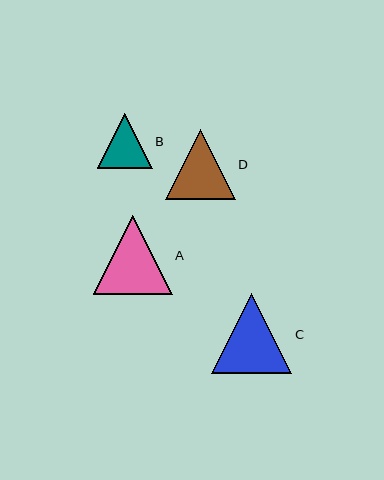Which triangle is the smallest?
Triangle B is the smallest with a size of approximately 55 pixels.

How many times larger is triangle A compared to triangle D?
Triangle A is approximately 1.1 times the size of triangle D.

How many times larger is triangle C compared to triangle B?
Triangle C is approximately 1.5 times the size of triangle B.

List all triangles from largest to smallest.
From largest to smallest: C, A, D, B.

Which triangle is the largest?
Triangle C is the largest with a size of approximately 81 pixels.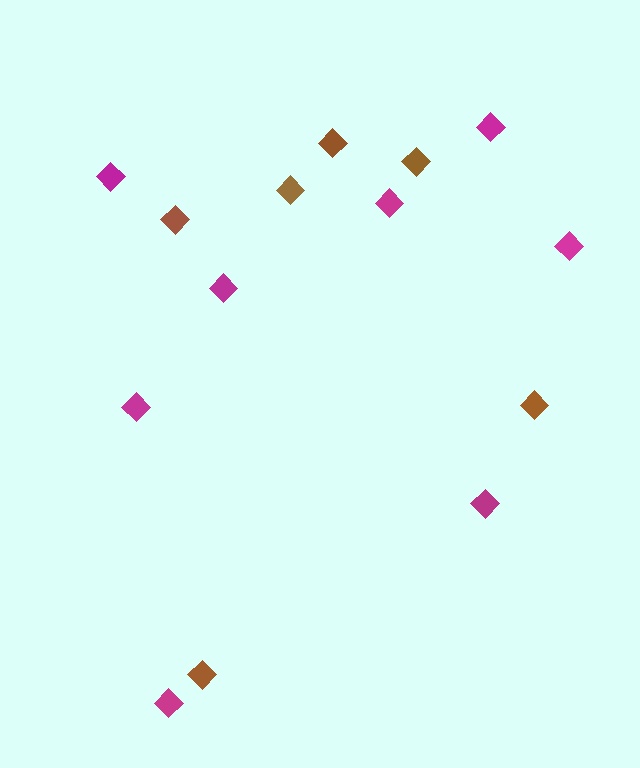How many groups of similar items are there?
There are 2 groups: one group of brown diamonds (6) and one group of magenta diamonds (8).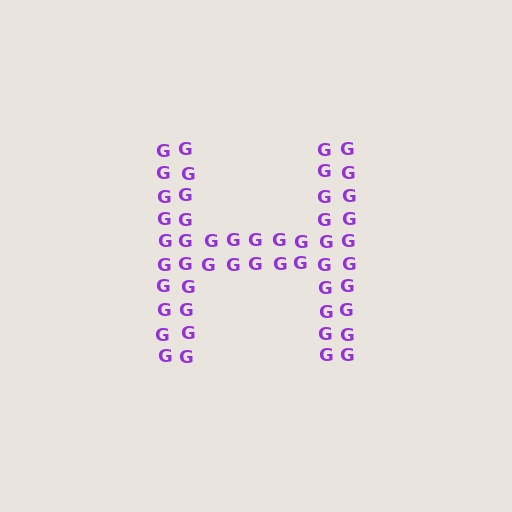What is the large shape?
The large shape is the letter H.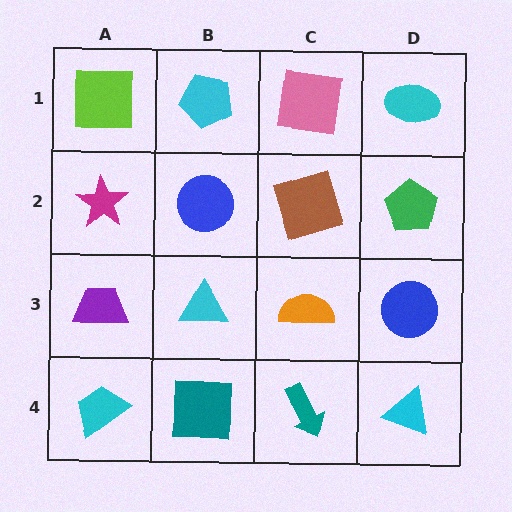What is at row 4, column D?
A cyan triangle.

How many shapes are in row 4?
4 shapes.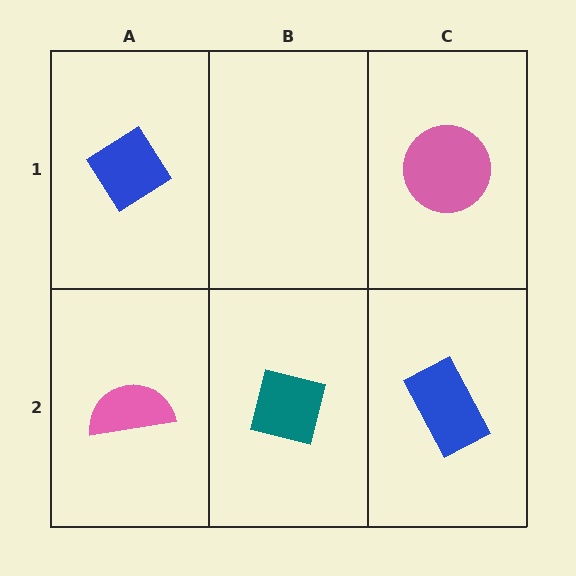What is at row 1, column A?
A blue diamond.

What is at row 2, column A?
A pink semicircle.